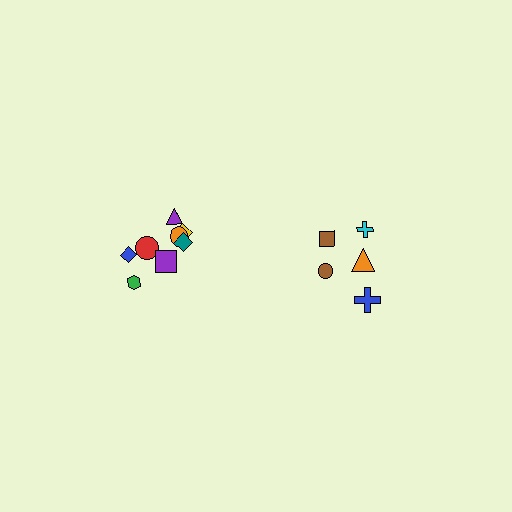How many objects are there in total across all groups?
There are 13 objects.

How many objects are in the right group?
There are 5 objects.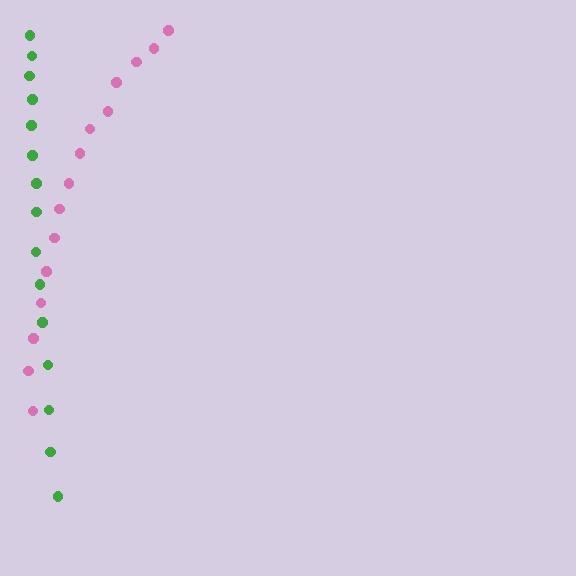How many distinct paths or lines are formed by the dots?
There are 2 distinct paths.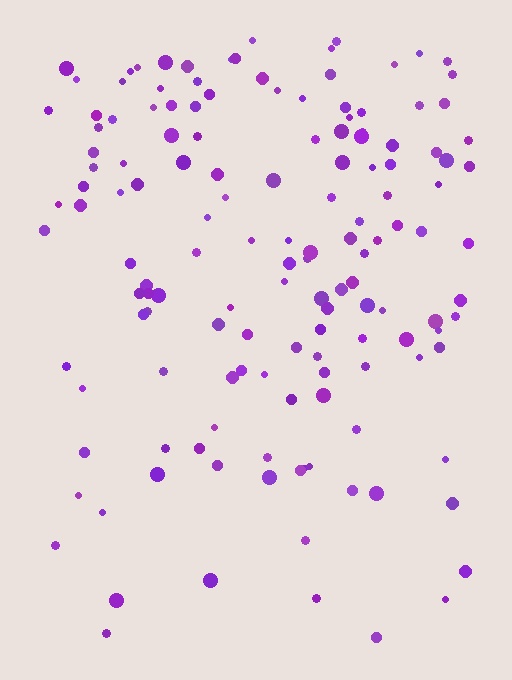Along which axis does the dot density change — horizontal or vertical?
Vertical.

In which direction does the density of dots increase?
From bottom to top, with the top side densest.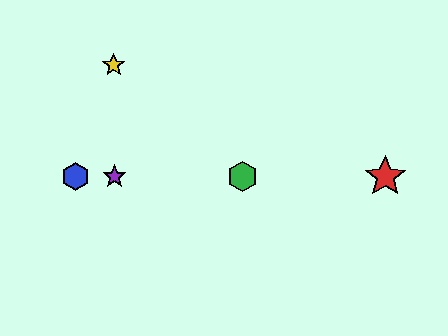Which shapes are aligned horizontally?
The red star, the blue hexagon, the green hexagon, the purple star are aligned horizontally.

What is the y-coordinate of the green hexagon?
The green hexagon is at y≈177.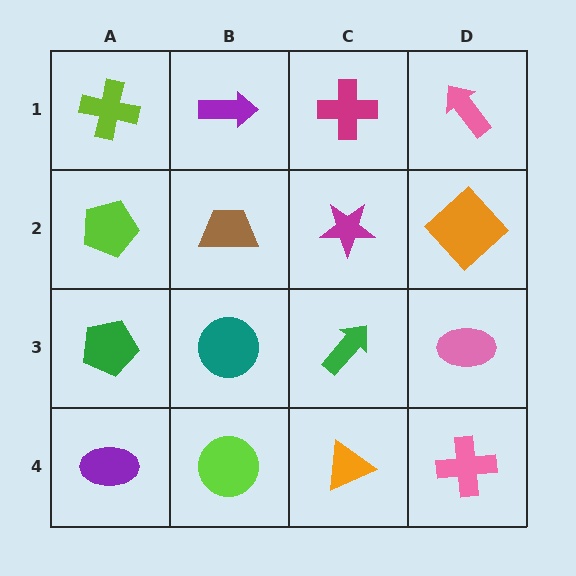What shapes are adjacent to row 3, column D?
An orange diamond (row 2, column D), a pink cross (row 4, column D), a green arrow (row 3, column C).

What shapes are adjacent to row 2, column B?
A purple arrow (row 1, column B), a teal circle (row 3, column B), a lime pentagon (row 2, column A), a magenta star (row 2, column C).